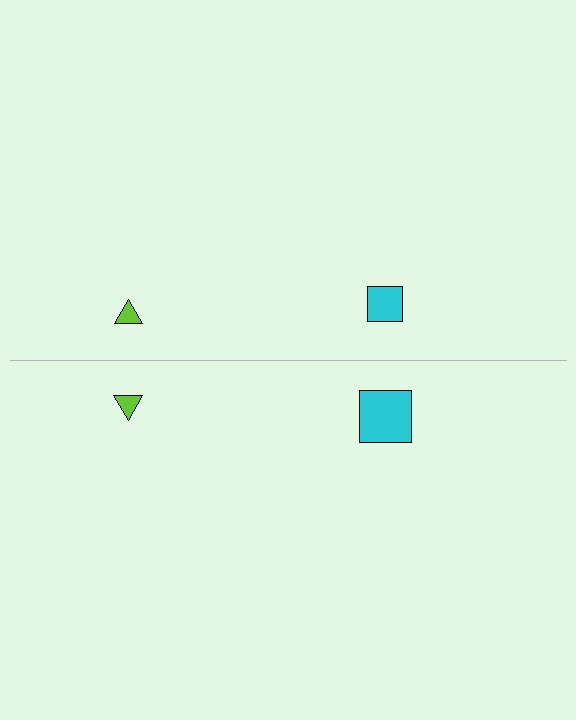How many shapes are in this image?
There are 4 shapes in this image.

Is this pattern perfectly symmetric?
No, the pattern is not perfectly symmetric. The cyan square on the bottom side has a different size than its mirror counterpart.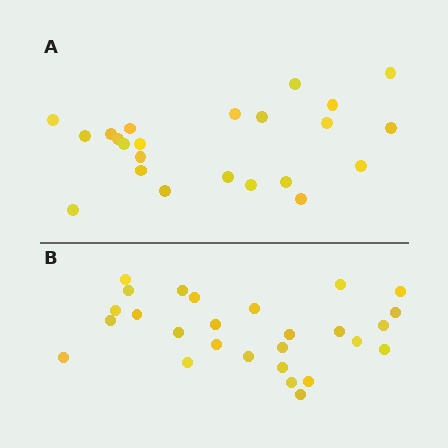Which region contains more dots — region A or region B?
Region B (the bottom region) has more dots.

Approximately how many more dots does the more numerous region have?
Region B has about 4 more dots than region A.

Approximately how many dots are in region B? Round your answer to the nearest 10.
About 30 dots. (The exact count is 27, which rounds to 30.)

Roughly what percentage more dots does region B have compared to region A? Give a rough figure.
About 15% more.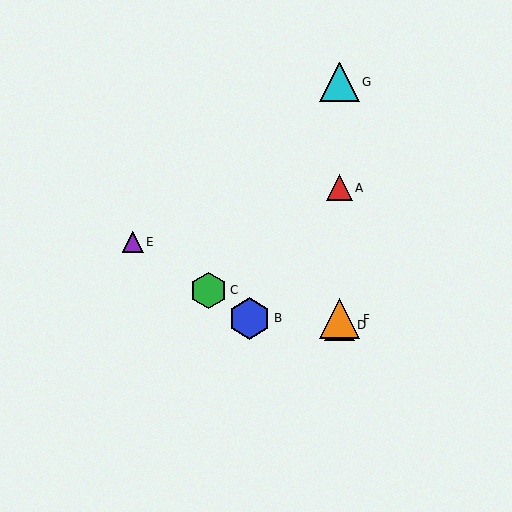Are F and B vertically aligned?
No, F is at x≈339 and B is at x≈250.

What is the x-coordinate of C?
Object C is at x≈208.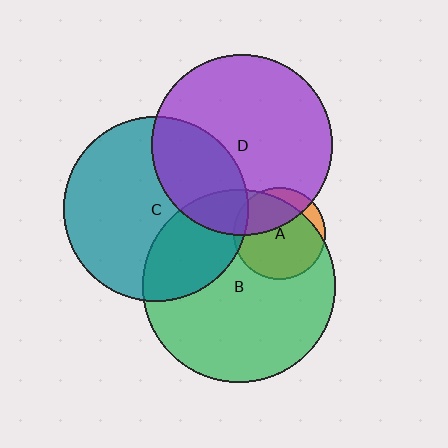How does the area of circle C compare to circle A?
Approximately 4.1 times.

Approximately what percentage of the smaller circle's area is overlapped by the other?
Approximately 5%.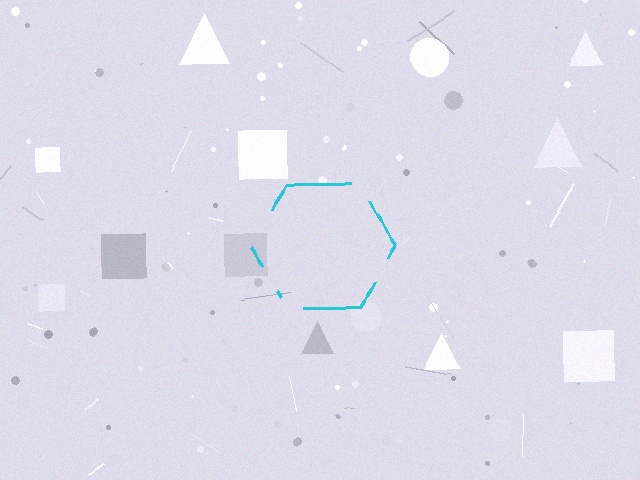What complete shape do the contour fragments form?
The contour fragments form a hexagon.